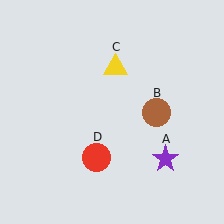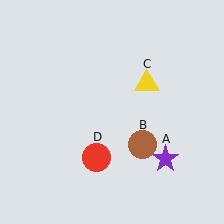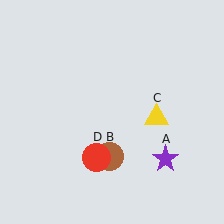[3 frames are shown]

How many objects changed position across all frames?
2 objects changed position: brown circle (object B), yellow triangle (object C).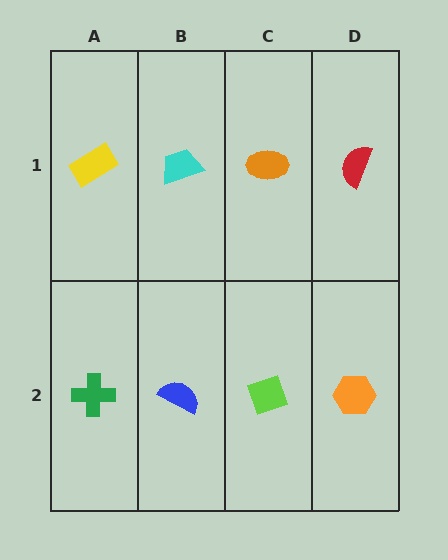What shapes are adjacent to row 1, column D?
An orange hexagon (row 2, column D), an orange ellipse (row 1, column C).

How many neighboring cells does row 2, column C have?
3.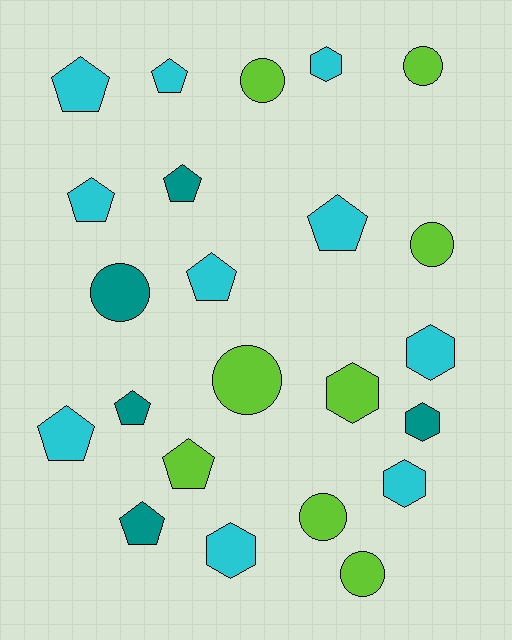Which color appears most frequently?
Cyan, with 10 objects.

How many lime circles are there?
There are 6 lime circles.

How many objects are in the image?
There are 23 objects.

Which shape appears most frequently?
Pentagon, with 10 objects.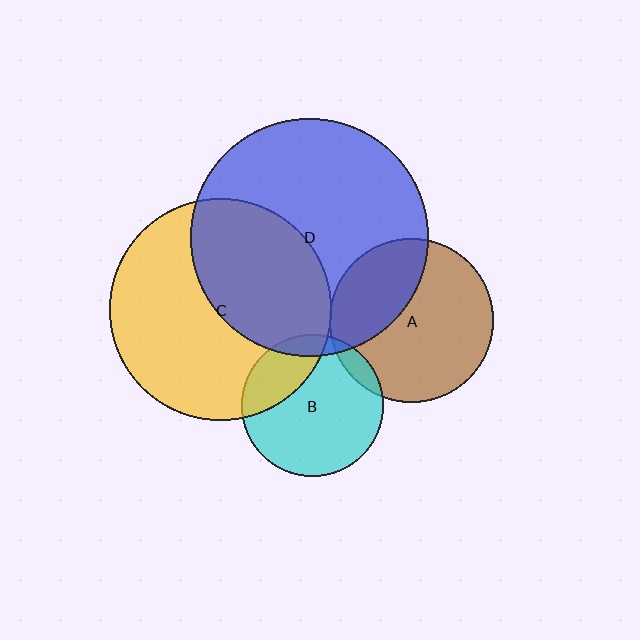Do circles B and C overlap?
Yes.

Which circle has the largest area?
Circle D (blue).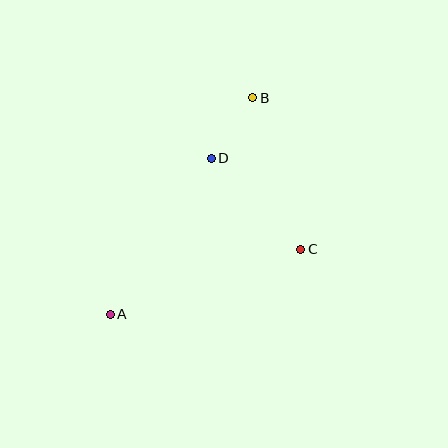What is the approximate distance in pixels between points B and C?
The distance between B and C is approximately 159 pixels.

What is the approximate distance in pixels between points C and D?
The distance between C and D is approximately 127 pixels.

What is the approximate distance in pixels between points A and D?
The distance between A and D is approximately 186 pixels.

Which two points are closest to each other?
Points B and D are closest to each other.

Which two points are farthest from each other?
Points A and B are farthest from each other.